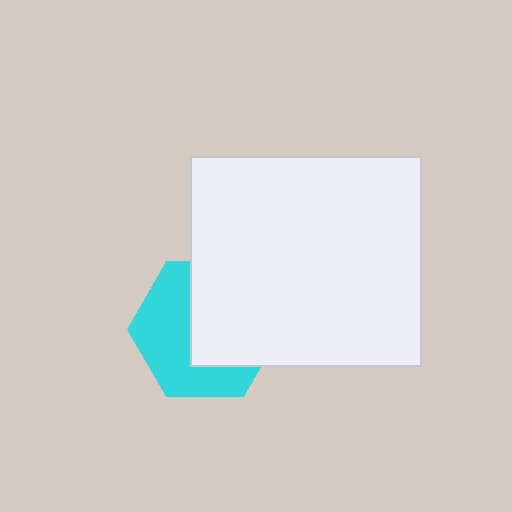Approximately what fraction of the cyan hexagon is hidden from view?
Roughly 51% of the cyan hexagon is hidden behind the white rectangle.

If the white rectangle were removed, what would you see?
You would see the complete cyan hexagon.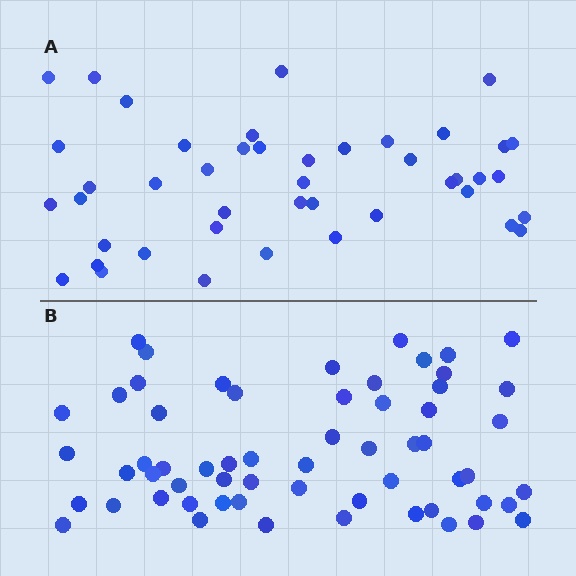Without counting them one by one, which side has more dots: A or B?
Region B (the bottom region) has more dots.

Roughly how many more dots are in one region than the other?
Region B has approximately 15 more dots than region A.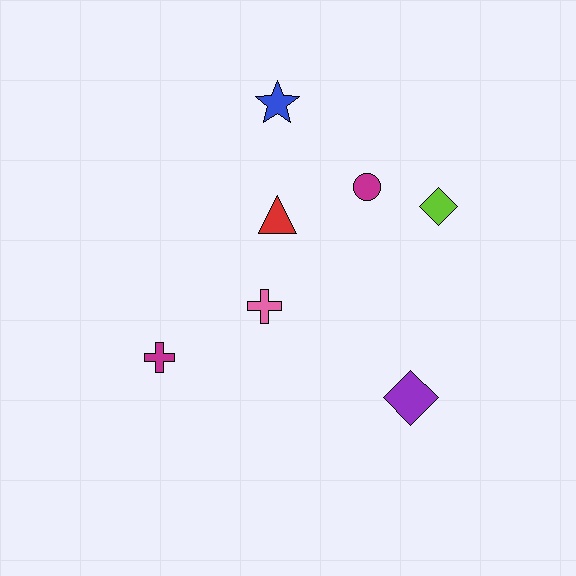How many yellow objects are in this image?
There are no yellow objects.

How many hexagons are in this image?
There are no hexagons.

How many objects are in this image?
There are 7 objects.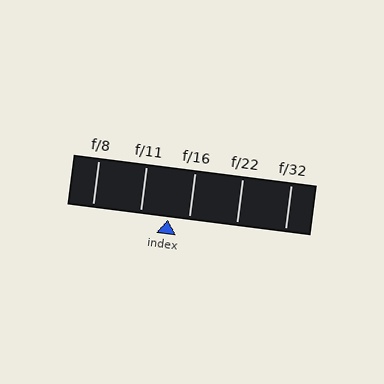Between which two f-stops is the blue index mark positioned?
The index mark is between f/11 and f/16.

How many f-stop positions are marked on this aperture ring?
There are 5 f-stop positions marked.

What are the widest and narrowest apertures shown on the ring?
The widest aperture shown is f/8 and the narrowest is f/32.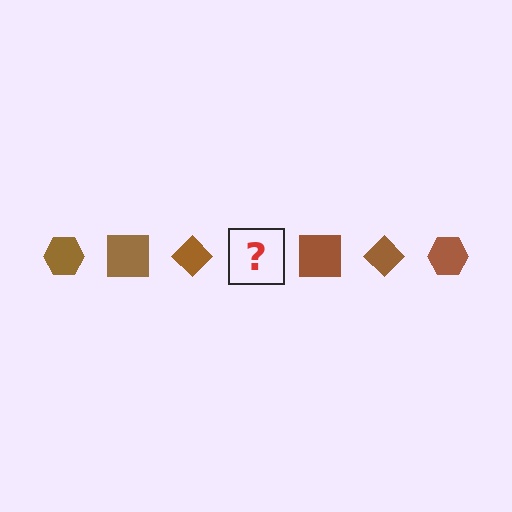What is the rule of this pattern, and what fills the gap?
The rule is that the pattern cycles through hexagon, square, diamond shapes in brown. The gap should be filled with a brown hexagon.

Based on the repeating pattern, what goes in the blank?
The blank should be a brown hexagon.